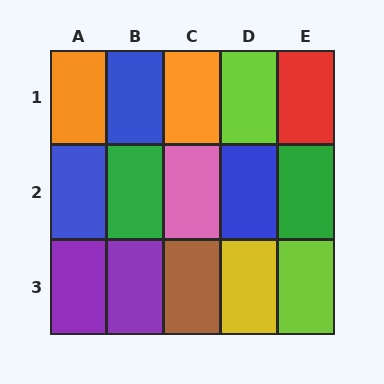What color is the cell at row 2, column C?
Pink.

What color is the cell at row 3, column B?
Purple.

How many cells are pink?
1 cell is pink.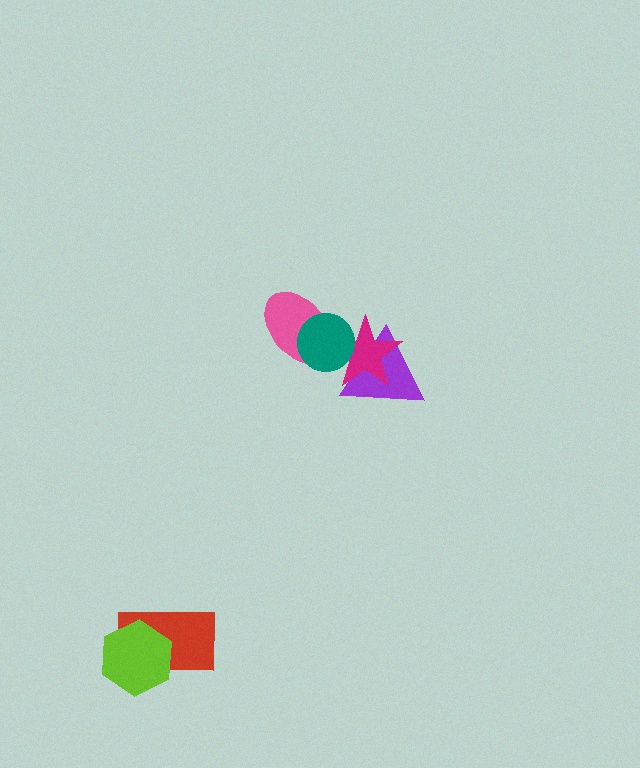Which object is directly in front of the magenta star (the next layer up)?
The pink ellipse is directly in front of the magenta star.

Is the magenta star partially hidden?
Yes, it is partially covered by another shape.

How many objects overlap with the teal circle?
3 objects overlap with the teal circle.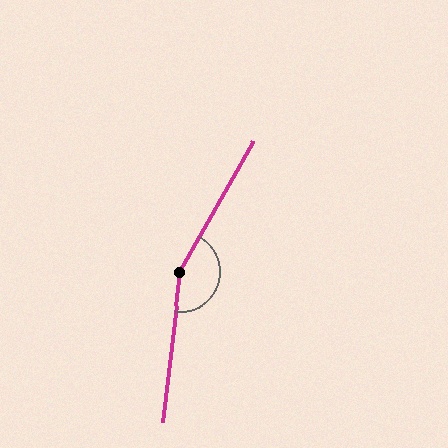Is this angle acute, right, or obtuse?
It is obtuse.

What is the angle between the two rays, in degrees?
Approximately 158 degrees.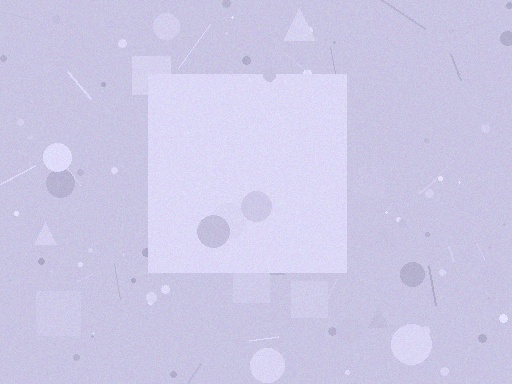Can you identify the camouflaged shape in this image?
The camouflaged shape is a square.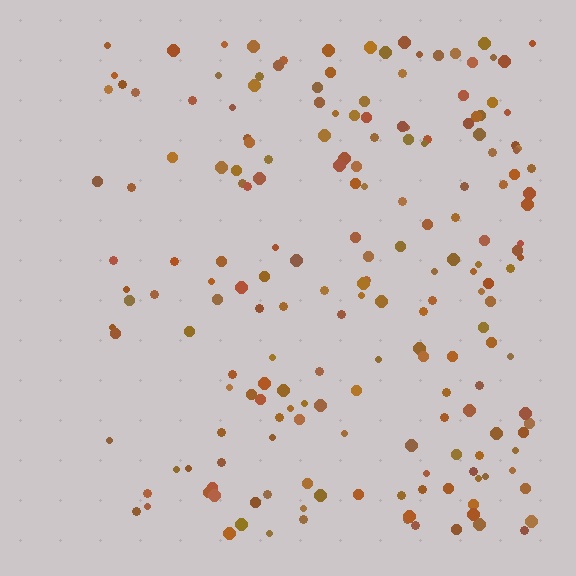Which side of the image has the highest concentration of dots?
The right.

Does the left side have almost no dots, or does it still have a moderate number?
Still a moderate number, just noticeably fewer than the right.